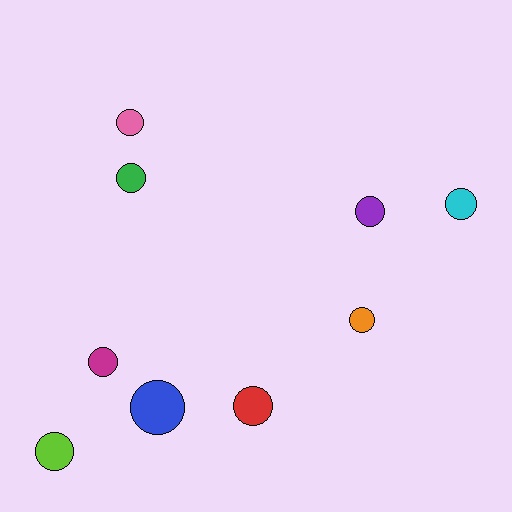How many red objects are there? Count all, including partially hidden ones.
There is 1 red object.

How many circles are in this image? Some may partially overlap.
There are 9 circles.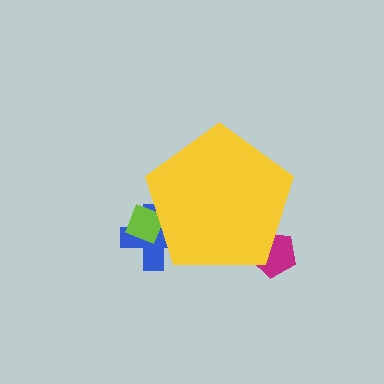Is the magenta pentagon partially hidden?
Yes, the magenta pentagon is partially hidden behind the yellow pentagon.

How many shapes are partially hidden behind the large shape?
3 shapes are partially hidden.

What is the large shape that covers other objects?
A yellow pentagon.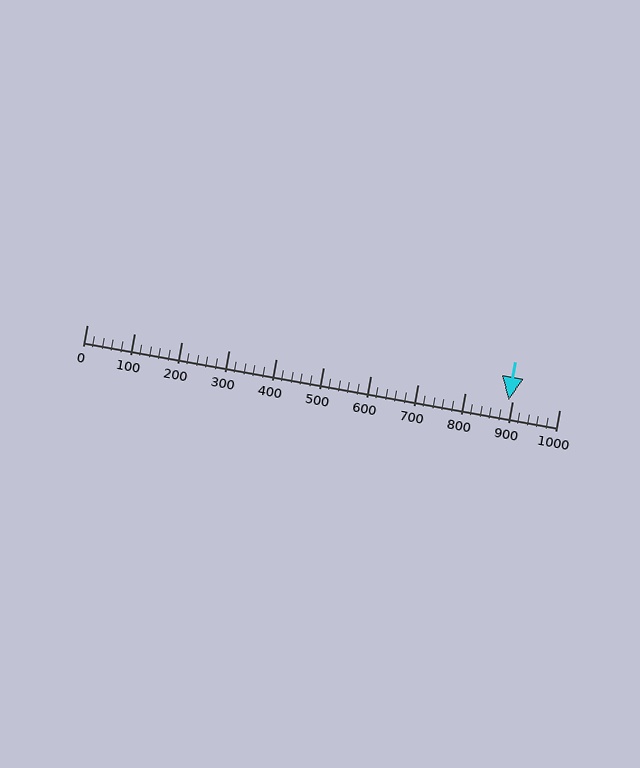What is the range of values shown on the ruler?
The ruler shows values from 0 to 1000.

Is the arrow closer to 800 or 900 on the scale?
The arrow is closer to 900.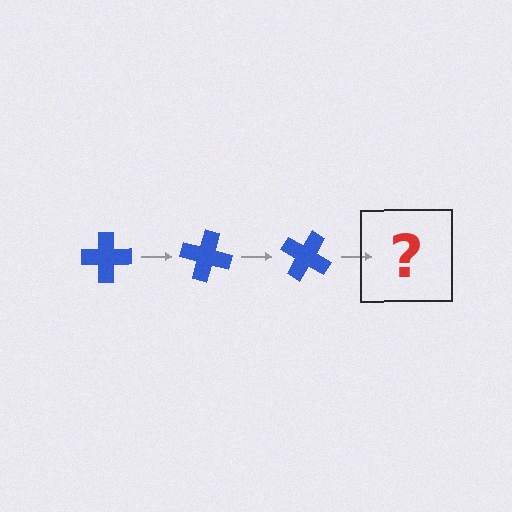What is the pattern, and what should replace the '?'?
The pattern is that the cross rotates 15 degrees each step. The '?' should be a blue cross rotated 45 degrees.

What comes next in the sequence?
The next element should be a blue cross rotated 45 degrees.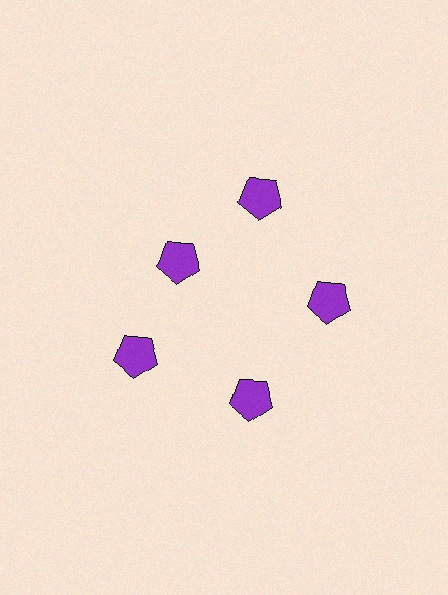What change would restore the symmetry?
The symmetry would be restored by moving it outward, back onto the ring so that all 5 pentagons sit at equal angles and equal distance from the center.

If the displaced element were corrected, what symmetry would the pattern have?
It would have 5-fold rotational symmetry — the pattern would map onto itself every 72 degrees.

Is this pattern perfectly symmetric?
No. The 5 purple pentagons are arranged in a ring, but one element near the 10 o'clock position is pulled inward toward the center, breaking the 5-fold rotational symmetry.